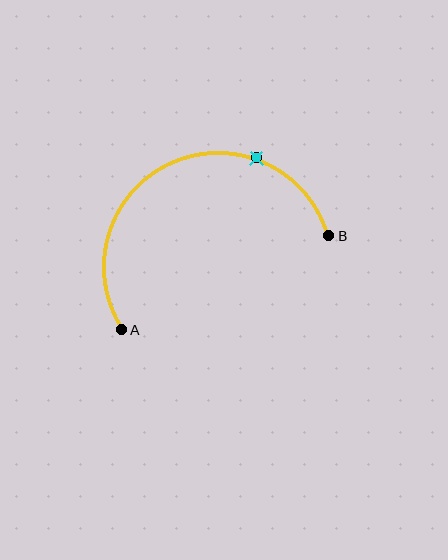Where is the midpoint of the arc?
The arc midpoint is the point on the curve farthest from the straight line joining A and B. It sits above that line.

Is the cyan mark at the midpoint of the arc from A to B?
No. The cyan mark lies on the arc but is closer to endpoint B. The arc midpoint would be at the point on the curve equidistant along the arc from both A and B.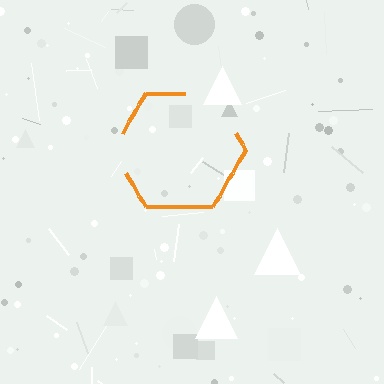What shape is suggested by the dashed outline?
The dashed outline suggests a hexagon.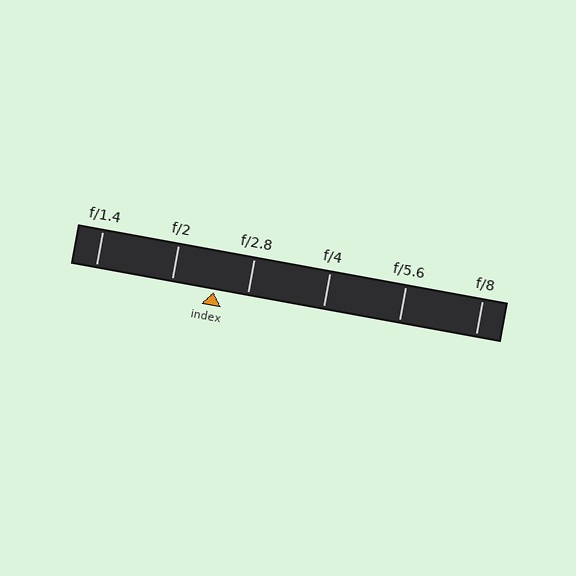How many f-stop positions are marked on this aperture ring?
There are 6 f-stop positions marked.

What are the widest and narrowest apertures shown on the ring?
The widest aperture shown is f/1.4 and the narrowest is f/8.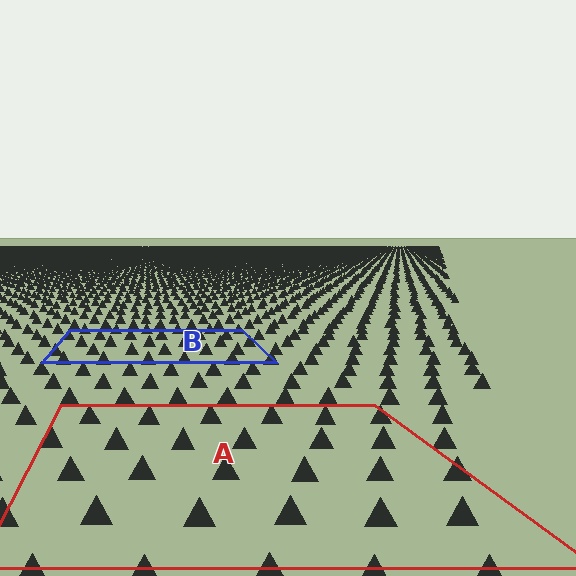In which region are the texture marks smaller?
The texture marks are smaller in region B, because it is farther away.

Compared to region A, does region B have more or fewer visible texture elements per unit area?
Region B has more texture elements per unit area — they are packed more densely because it is farther away.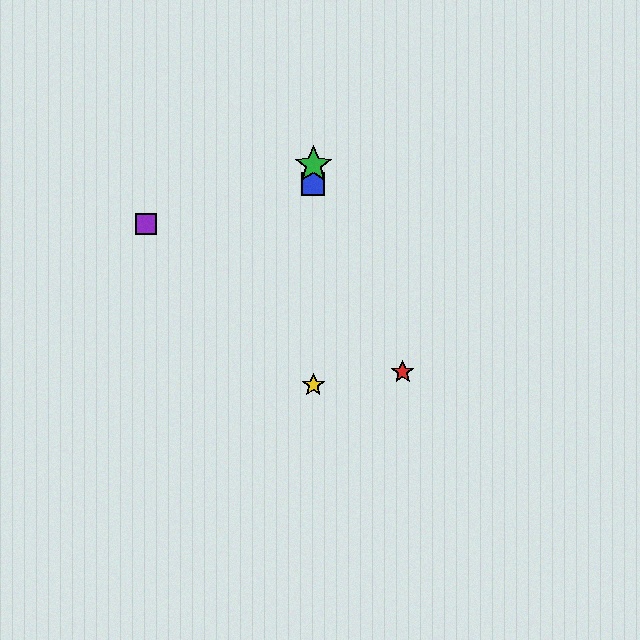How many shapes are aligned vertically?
3 shapes (the blue square, the green star, the yellow star) are aligned vertically.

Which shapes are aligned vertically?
The blue square, the green star, the yellow star are aligned vertically.